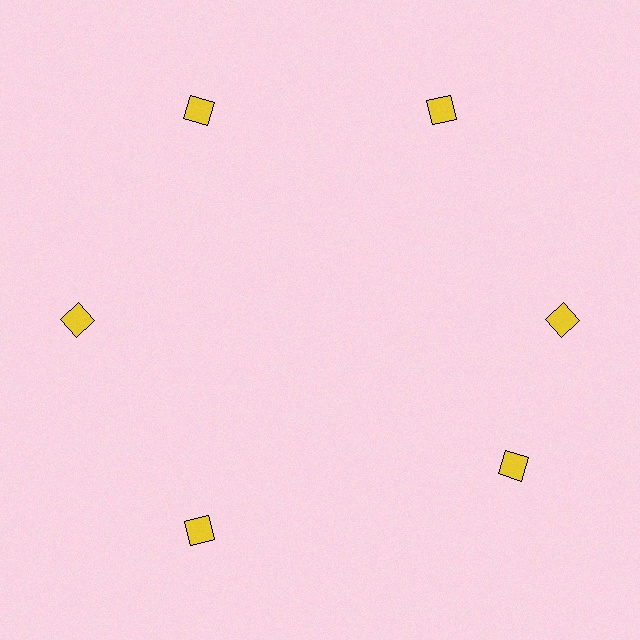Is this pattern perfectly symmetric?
No. The 6 yellow diamonds are arranged in a ring, but one element near the 5 o'clock position is rotated out of alignment along the ring, breaking the 6-fold rotational symmetry.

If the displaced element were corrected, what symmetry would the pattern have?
It would have 6-fold rotational symmetry — the pattern would map onto itself every 60 degrees.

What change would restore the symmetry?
The symmetry would be restored by rotating it back into even spacing with its neighbors so that all 6 diamonds sit at equal angles and equal distance from the center.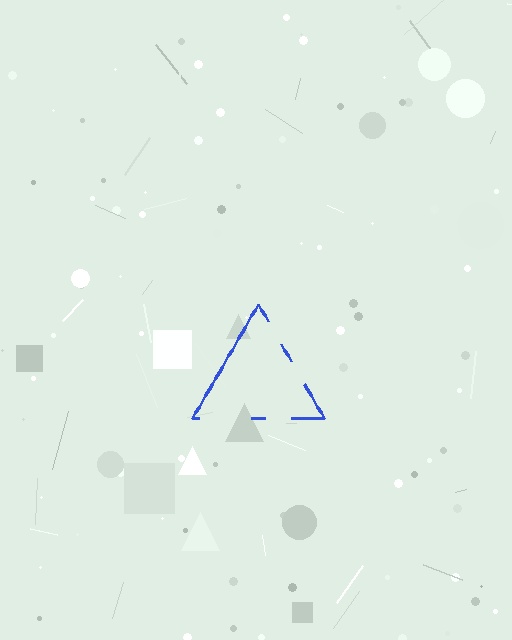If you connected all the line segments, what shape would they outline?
They would outline a triangle.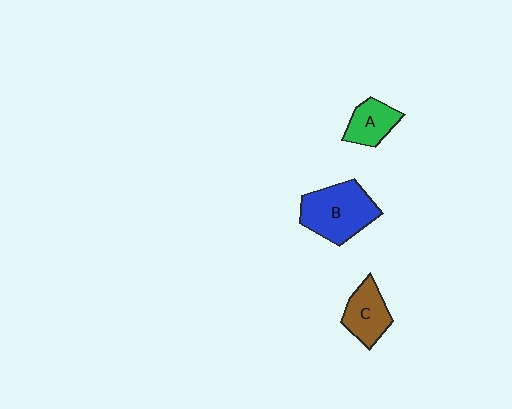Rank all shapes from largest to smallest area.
From largest to smallest: B (blue), C (brown), A (green).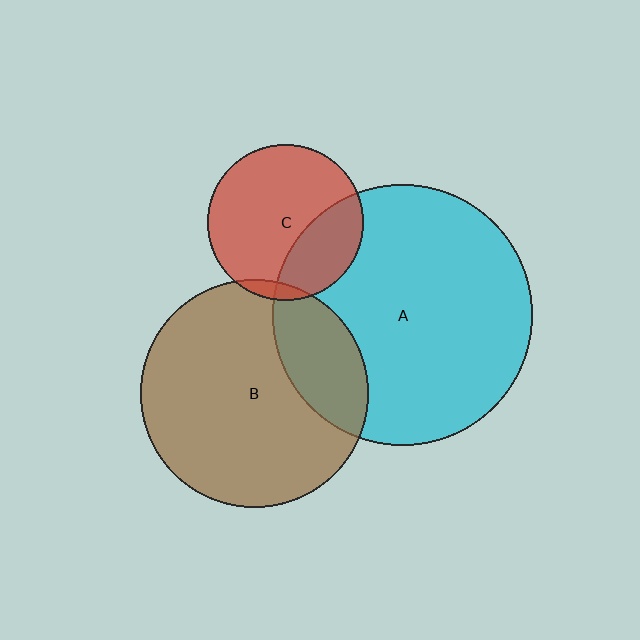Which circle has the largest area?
Circle A (cyan).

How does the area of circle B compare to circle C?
Approximately 2.1 times.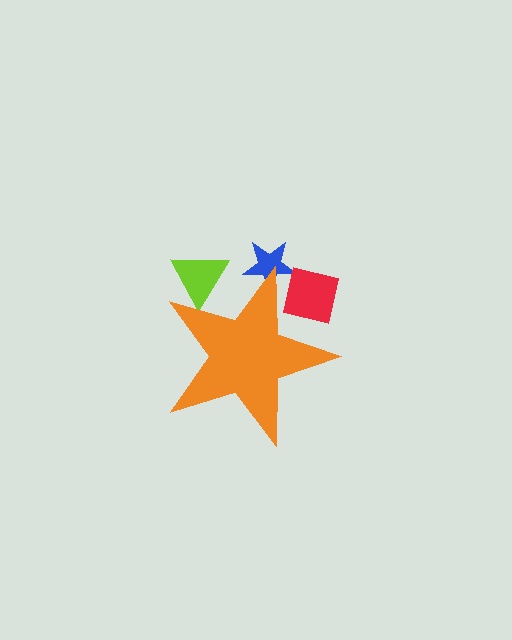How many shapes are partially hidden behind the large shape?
3 shapes are partially hidden.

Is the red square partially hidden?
Yes, the red square is partially hidden behind the orange star.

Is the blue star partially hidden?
Yes, the blue star is partially hidden behind the orange star.